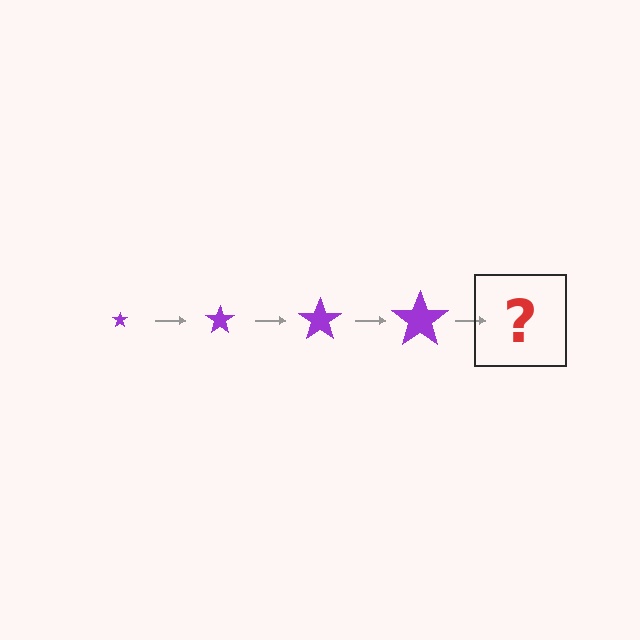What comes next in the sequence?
The next element should be a purple star, larger than the previous one.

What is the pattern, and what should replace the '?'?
The pattern is that the star gets progressively larger each step. The '?' should be a purple star, larger than the previous one.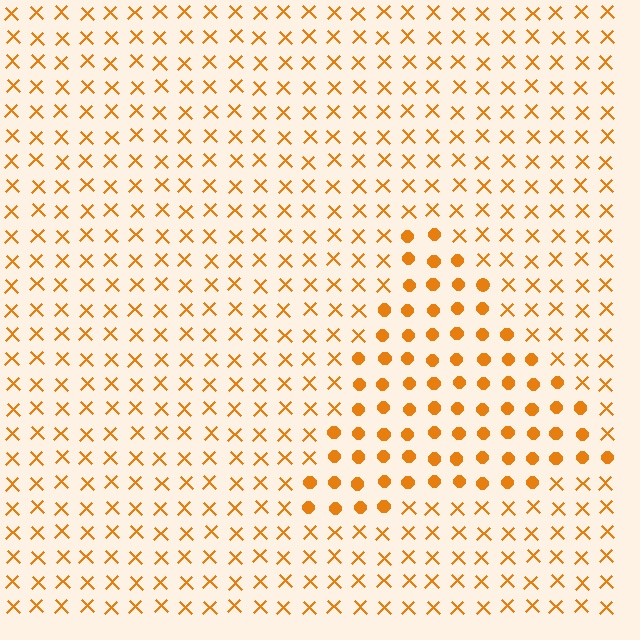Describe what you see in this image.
The image is filled with small orange elements arranged in a uniform grid. A triangle-shaped region contains circles, while the surrounding area contains X marks. The boundary is defined purely by the change in element shape.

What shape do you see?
I see a triangle.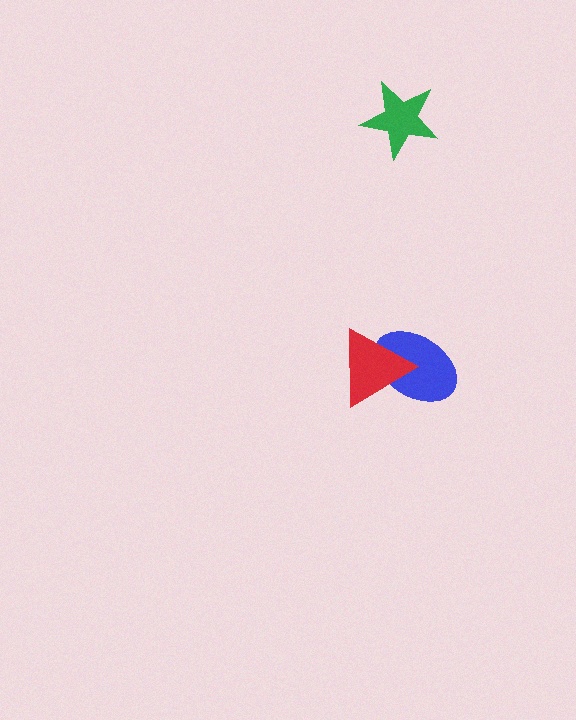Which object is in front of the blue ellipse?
The red triangle is in front of the blue ellipse.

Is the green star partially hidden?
No, no other shape covers it.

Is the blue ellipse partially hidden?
Yes, it is partially covered by another shape.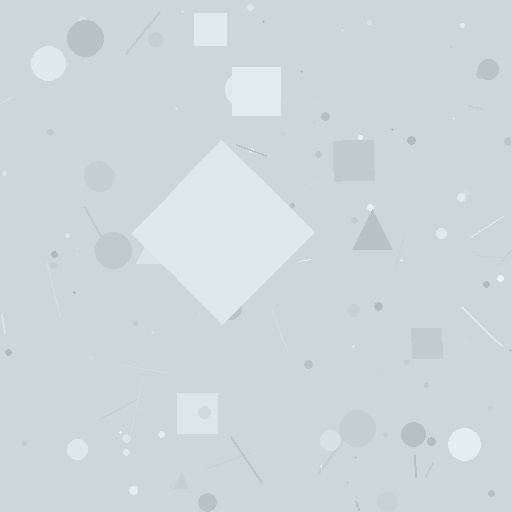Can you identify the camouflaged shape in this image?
The camouflaged shape is a diamond.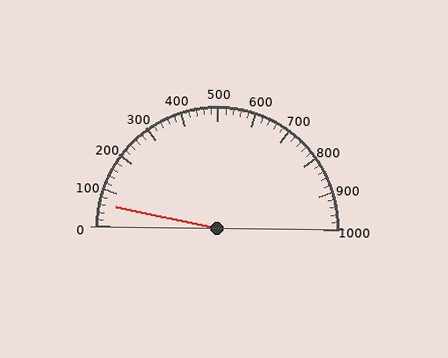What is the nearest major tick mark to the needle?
The nearest major tick mark is 100.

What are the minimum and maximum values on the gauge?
The gauge ranges from 0 to 1000.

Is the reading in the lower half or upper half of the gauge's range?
The reading is in the lower half of the range (0 to 1000).